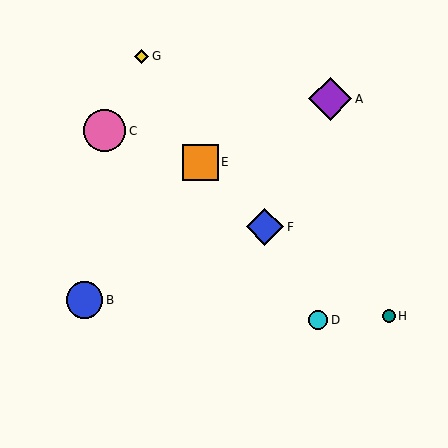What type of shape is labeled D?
Shape D is a cyan circle.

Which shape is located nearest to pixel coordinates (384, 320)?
The teal circle (labeled H) at (389, 316) is nearest to that location.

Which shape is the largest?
The purple diamond (labeled A) is the largest.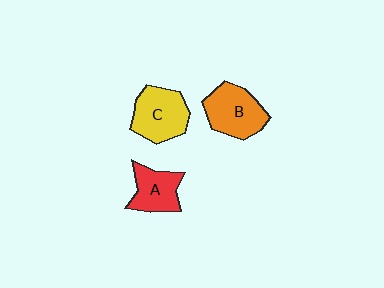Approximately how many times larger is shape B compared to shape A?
Approximately 1.3 times.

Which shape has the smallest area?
Shape A (red).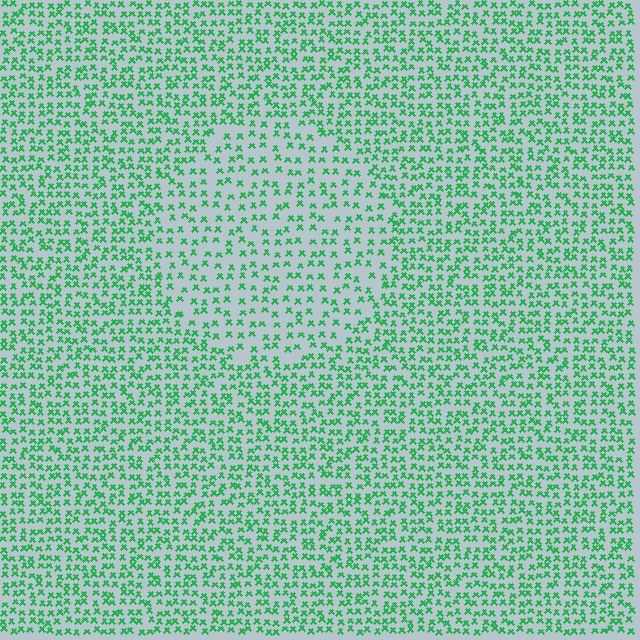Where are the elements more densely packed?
The elements are more densely packed outside the circle boundary.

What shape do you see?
I see a circle.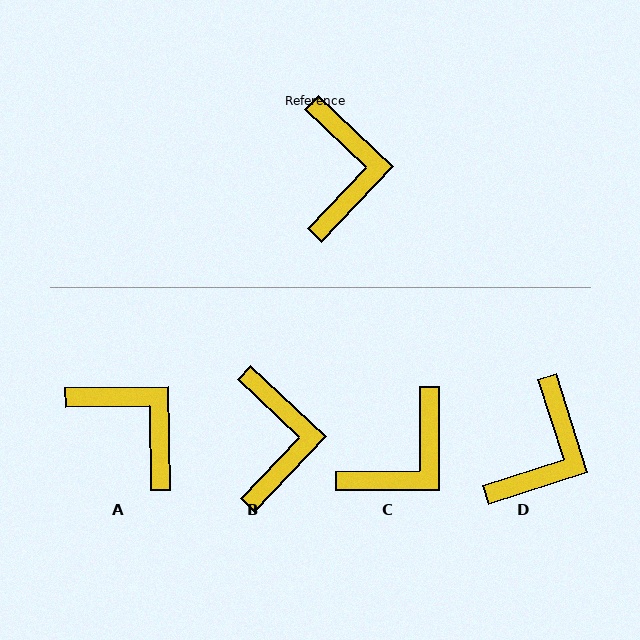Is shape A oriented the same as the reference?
No, it is off by about 44 degrees.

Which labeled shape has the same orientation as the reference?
B.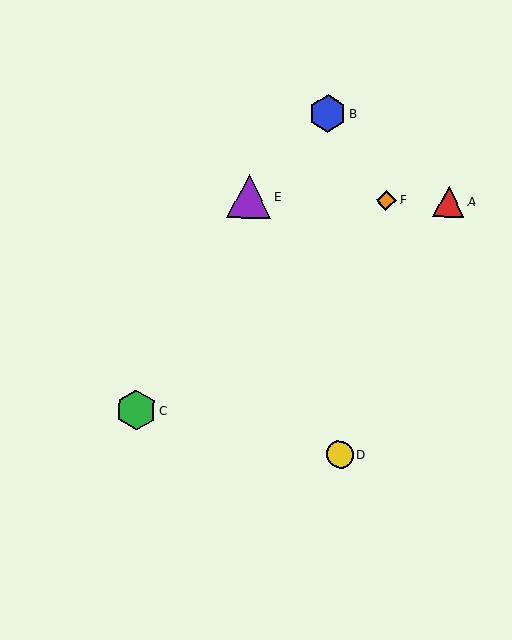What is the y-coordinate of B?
Object B is at y≈113.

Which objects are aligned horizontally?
Objects A, E, F are aligned horizontally.